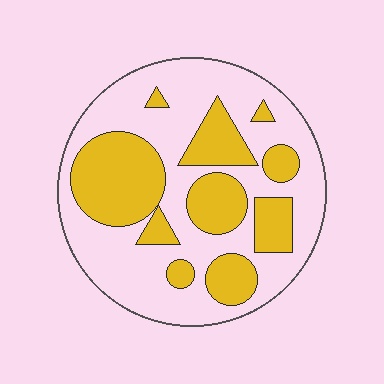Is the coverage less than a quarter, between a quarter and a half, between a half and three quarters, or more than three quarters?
Between a quarter and a half.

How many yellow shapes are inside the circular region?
10.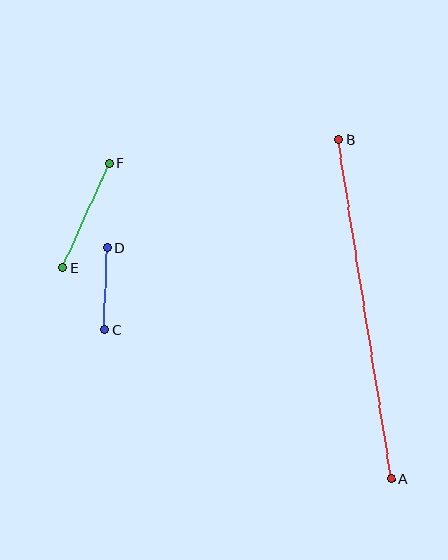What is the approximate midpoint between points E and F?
The midpoint is at approximately (86, 215) pixels.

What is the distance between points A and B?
The distance is approximately 343 pixels.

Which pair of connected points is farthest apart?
Points A and B are farthest apart.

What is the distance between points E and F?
The distance is approximately 114 pixels.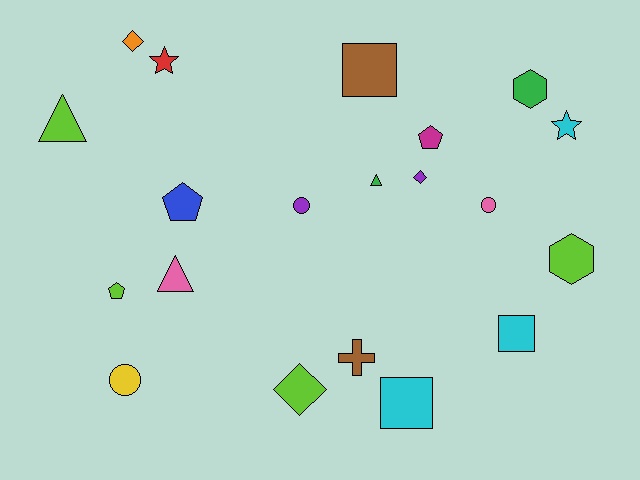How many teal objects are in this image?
There are no teal objects.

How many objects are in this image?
There are 20 objects.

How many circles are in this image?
There are 3 circles.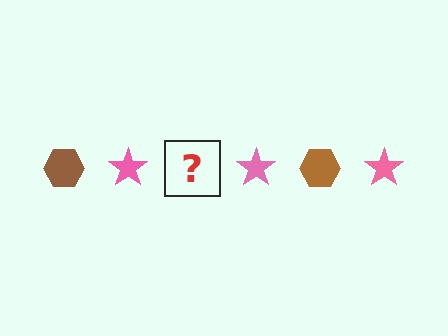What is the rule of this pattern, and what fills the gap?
The rule is that the pattern alternates between brown hexagon and pink star. The gap should be filled with a brown hexagon.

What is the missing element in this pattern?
The missing element is a brown hexagon.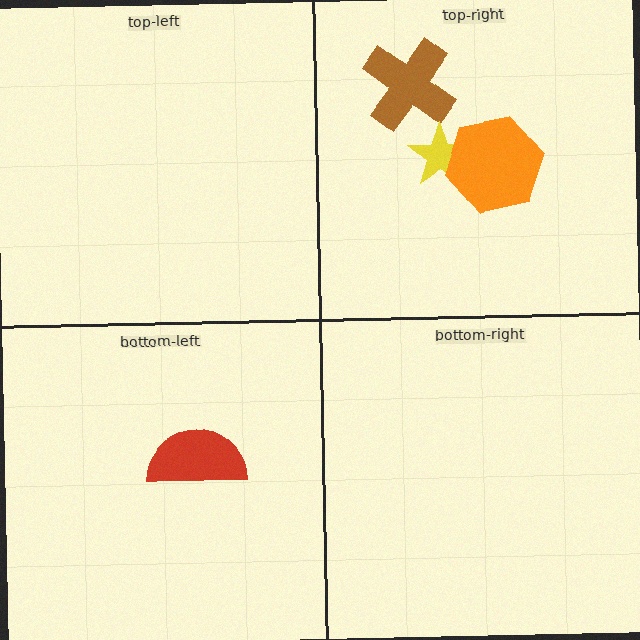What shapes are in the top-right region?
The brown cross, the yellow star, the orange hexagon.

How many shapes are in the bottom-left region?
1.